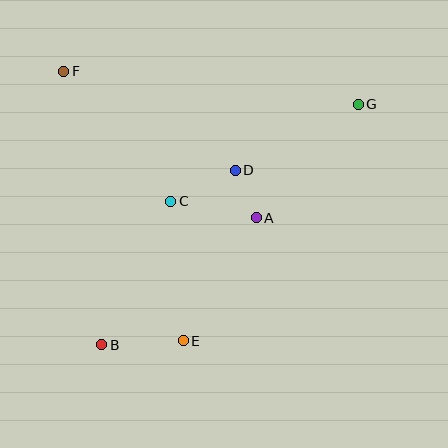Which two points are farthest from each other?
Points B and G are farthest from each other.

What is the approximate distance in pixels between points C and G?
The distance between C and G is approximately 211 pixels.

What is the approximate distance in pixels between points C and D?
The distance between C and D is approximately 71 pixels.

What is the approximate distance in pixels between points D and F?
The distance between D and F is approximately 198 pixels.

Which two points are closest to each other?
Points A and D are closest to each other.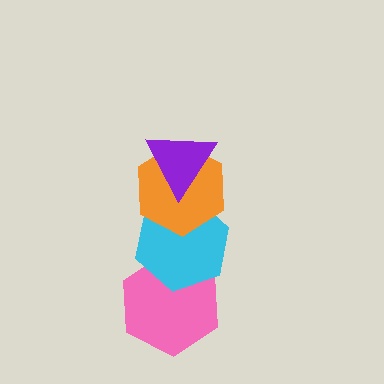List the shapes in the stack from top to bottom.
From top to bottom: the purple triangle, the orange hexagon, the cyan hexagon, the pink hexagon.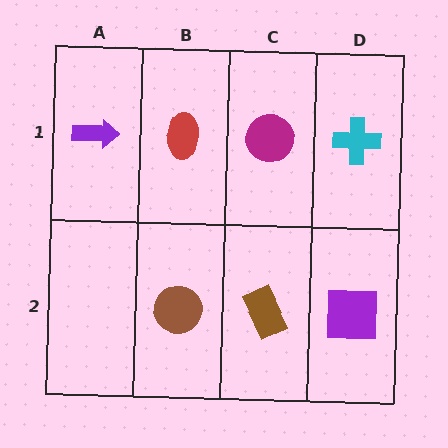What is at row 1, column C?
A magenta circle.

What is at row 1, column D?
A cyan cross.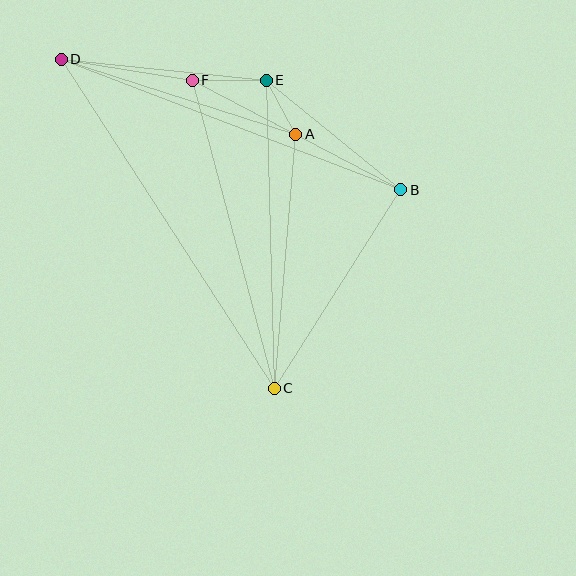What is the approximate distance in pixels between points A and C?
The distance between A and C is approximately 255 pixels.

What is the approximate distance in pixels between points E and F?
The distance between E and F is approximately 74 pixels.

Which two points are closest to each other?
Points A and E are closest to each other.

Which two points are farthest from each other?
Points C and D are farthest from each other.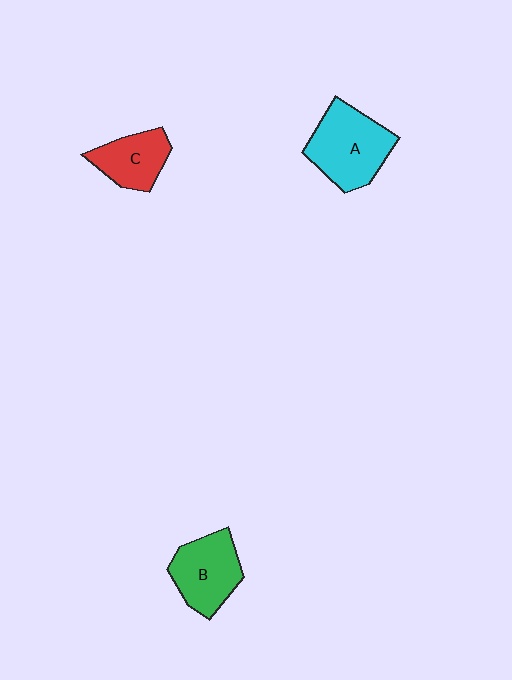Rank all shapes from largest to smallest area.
From largest to smallest: A (cyan), B (green), C (red).